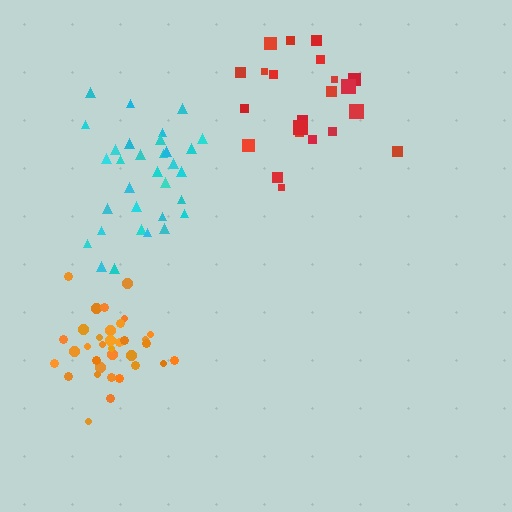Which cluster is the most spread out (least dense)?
Red.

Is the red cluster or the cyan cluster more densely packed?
Cyan.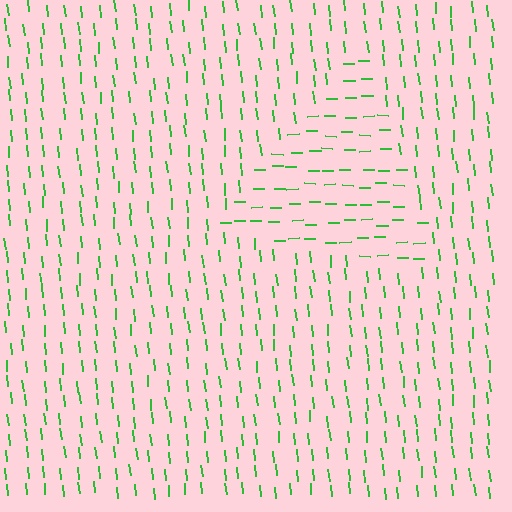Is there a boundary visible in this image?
Yes, there is a texture boundary formed by a change in line orientation.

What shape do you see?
I see a triangle.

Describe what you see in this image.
The image is filled with small green line segments. A triangle region in the image has lines oriented differently from the surrounding lines, creating a visible texture boundary.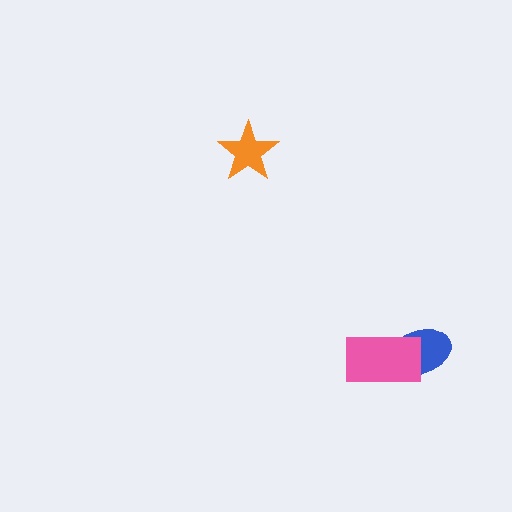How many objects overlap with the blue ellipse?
1 object overlaps with the blue ellipse.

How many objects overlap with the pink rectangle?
1 object overlaps with the pink rectangle.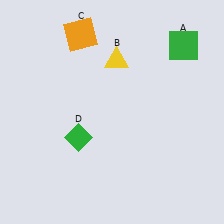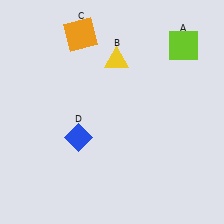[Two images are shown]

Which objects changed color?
A changed from green to lime. D changed from green to blue.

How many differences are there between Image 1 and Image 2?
There are 2 differences between the two images.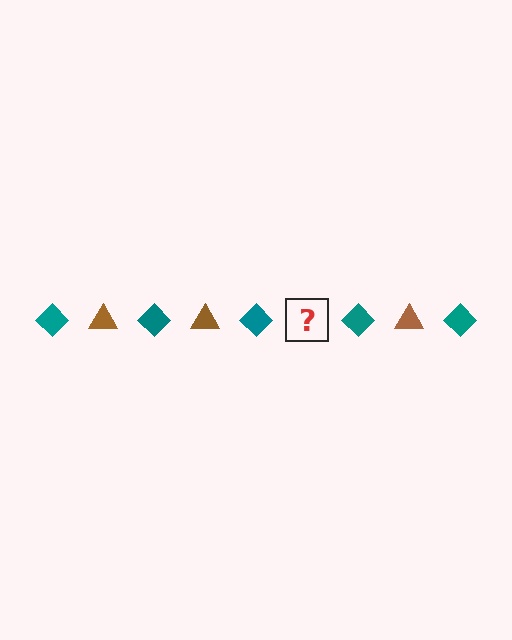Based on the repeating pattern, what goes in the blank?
The blank should be a brown triangle.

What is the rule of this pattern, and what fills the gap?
The rule is that the pattern alternates between teal diamond and brown triangle. The gap should be filled with a brown triangle.